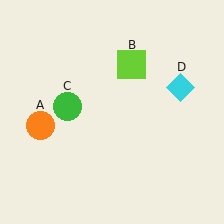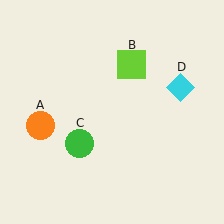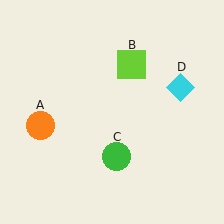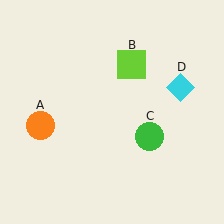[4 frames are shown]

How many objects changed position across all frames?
1 object changed position: green circle (object C).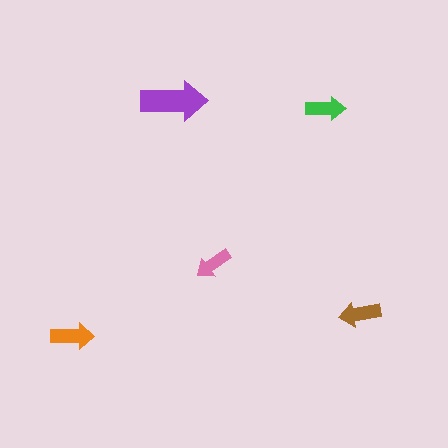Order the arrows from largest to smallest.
the purple one, the orange one, the brown one, the green one, the pink one.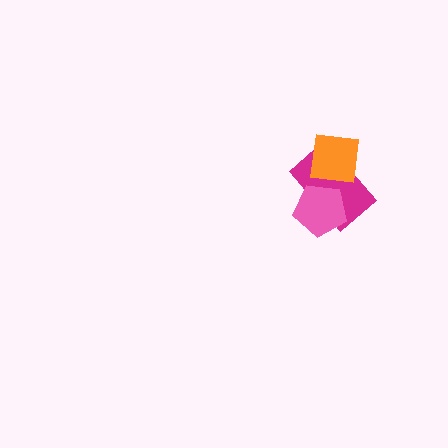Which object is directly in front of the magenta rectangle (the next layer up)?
The pink pentagon is directly in front of the magenta rectangle.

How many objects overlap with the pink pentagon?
1 object overlaps with the pink pentagon.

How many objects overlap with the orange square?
1 object overlaps with the orange square.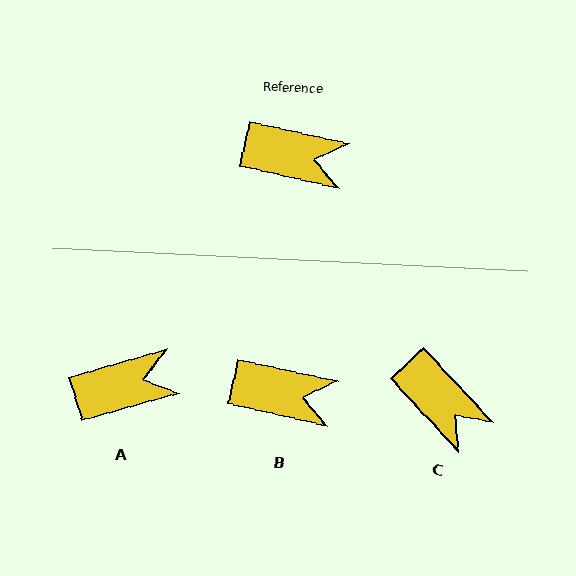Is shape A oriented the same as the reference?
No, it is off by about 28 degrees.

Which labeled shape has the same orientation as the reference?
B.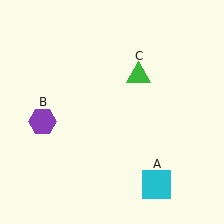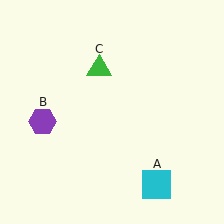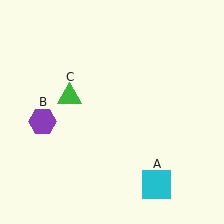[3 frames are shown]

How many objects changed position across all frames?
1 object changed position: green triangle (object C).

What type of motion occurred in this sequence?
The green triangle (object C) rotated counterclockwise around the center of the scene.